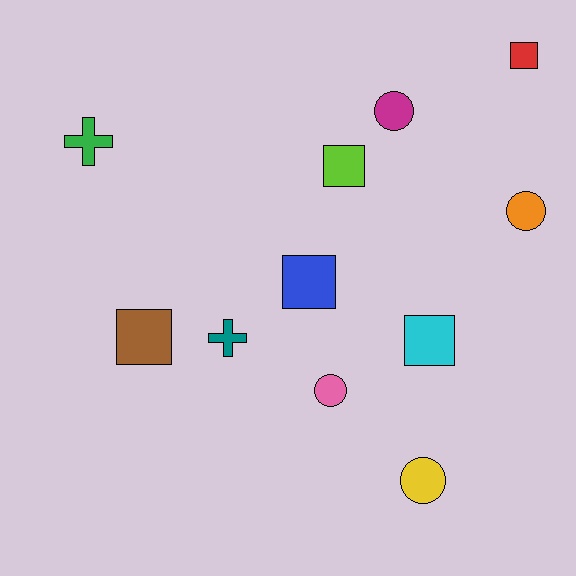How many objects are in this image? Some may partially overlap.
There are 11 objects.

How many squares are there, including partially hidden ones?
There are 5 squares.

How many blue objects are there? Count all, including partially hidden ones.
There is 1 blue object.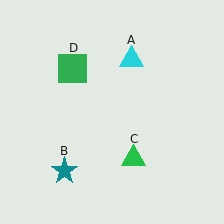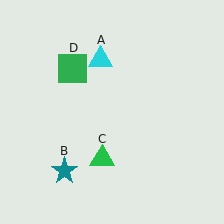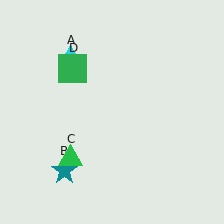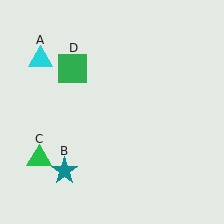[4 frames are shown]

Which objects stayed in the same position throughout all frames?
Teal star (object B) and green square (object D) remained stationary.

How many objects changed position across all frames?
2 objects changed position: cyan triangle (object A), green triangle (object C).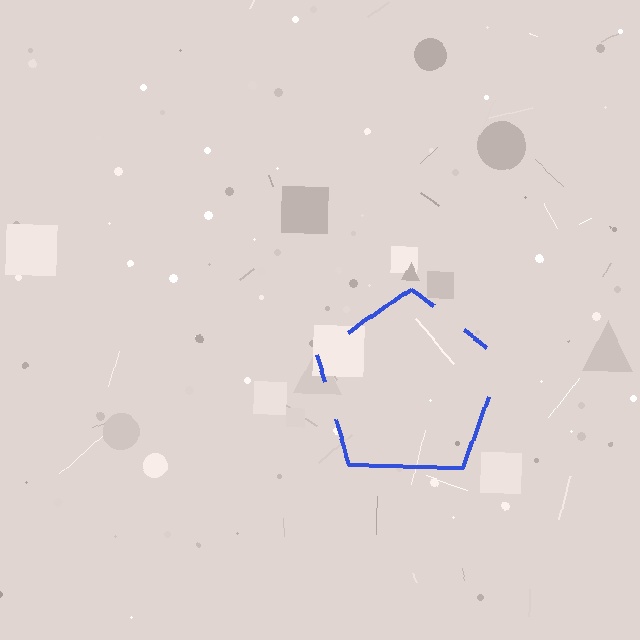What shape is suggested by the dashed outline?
The dashed outline suggests a pentagon.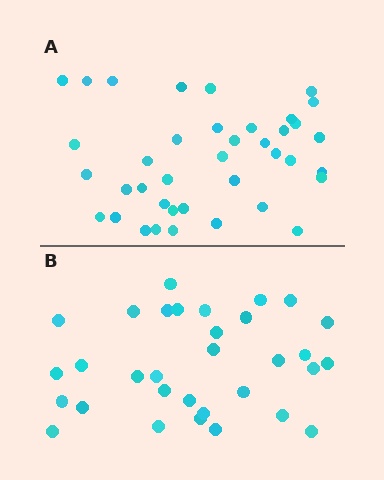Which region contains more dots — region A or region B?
Region A (the top region) has more dots.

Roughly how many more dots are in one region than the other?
Region A has roughly 8 or so more dots than region B.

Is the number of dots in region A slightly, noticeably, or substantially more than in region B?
Region A has only slightly more — the two regions are fairly close. The ratio is roughly 1.2 to 1.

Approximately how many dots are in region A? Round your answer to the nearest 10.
About 40 dots. (The exact count is 39, which rounds to 40.)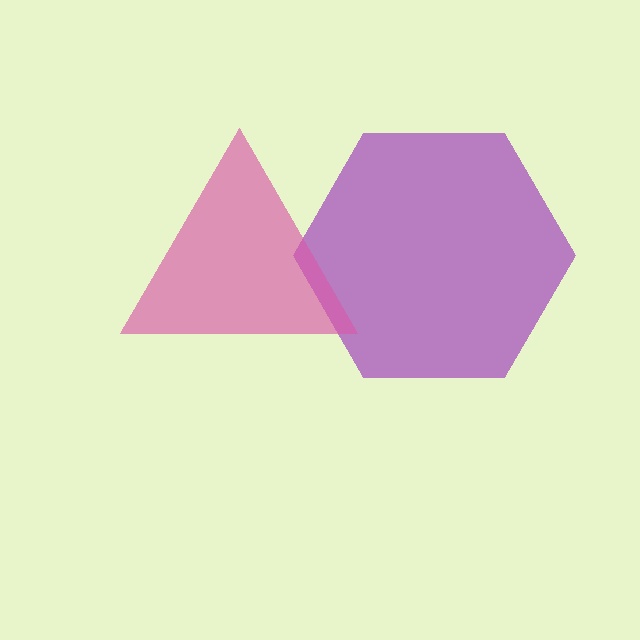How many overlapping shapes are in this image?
There are 2 overlapping shapes in the image.